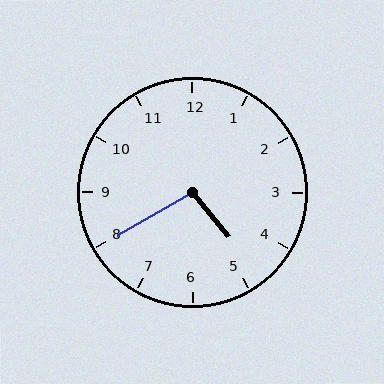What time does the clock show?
4:40.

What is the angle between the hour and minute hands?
Approximately 100 degrees.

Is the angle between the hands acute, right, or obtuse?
It is obtuse.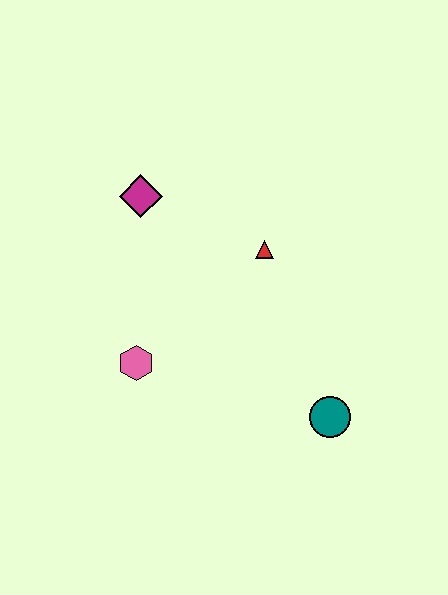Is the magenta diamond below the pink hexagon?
No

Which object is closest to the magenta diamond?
The red triangle is closest to the magenta diamond.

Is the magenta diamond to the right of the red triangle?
No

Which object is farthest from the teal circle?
The magenta diamond is farthest from the teal circle.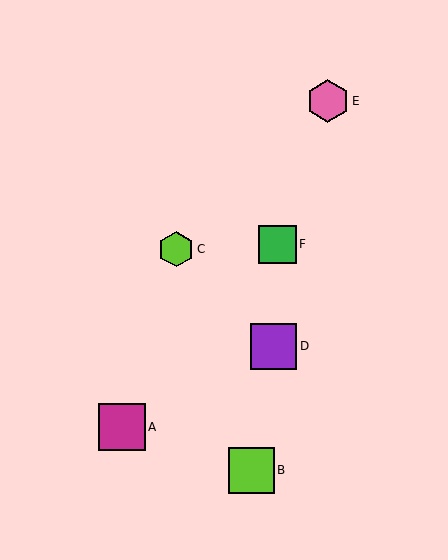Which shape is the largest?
The magenta square (labeled A) is the largest.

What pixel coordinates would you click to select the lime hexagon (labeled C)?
Click at (176, 249) to select the lime hexagon C.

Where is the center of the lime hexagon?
The center of the lime hexagon is at (176, 249).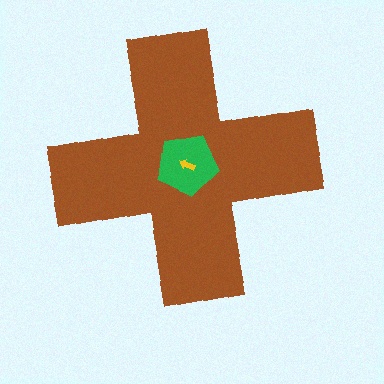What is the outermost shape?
The brown cross.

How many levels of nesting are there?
3.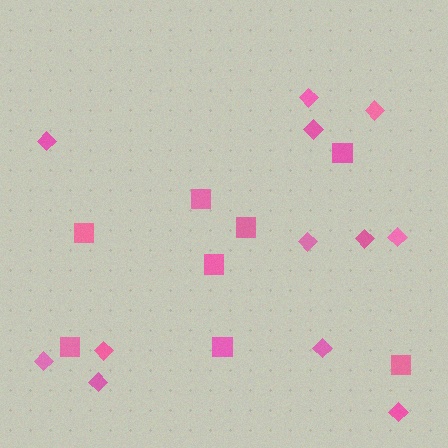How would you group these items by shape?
There are 2 groups: one group of squares (8) and one group of diamonds (12).